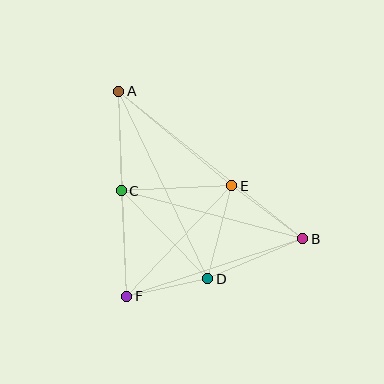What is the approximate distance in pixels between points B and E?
The distance between B and E is approximately 89 pixels.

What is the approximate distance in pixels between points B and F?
The distance between B and F is approximately 186 pixels.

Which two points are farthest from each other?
Points A and B are farthest from each other.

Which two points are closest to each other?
Points D and F are closest to each other.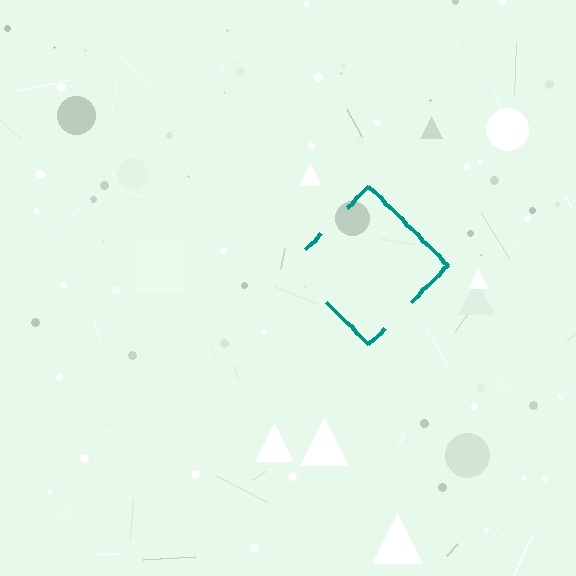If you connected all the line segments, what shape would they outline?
They would outline a diamond.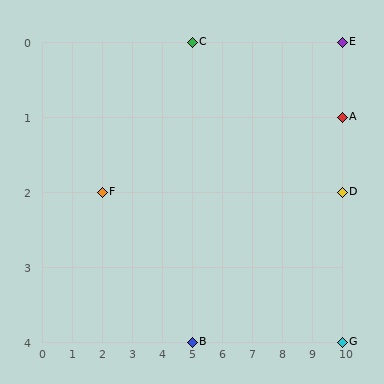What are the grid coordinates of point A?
Point A is at grid coordinates (10, 1).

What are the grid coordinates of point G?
Point G is at grid coordinates (10, 4).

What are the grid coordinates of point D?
Point D is at grid coordinates (10, 2).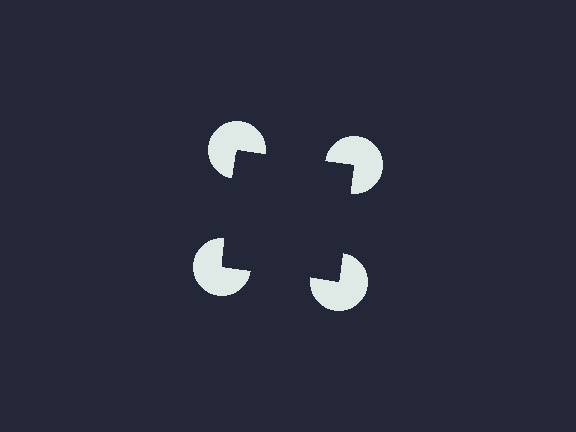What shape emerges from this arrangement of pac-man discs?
An illusory square — its edges are inferred from the aligned wedge cuts in the pac-man discs, not physically drawn.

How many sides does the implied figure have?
4 sides.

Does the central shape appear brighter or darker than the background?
It typically appears slightly darker than the background, even though no actual brightness change is drawn.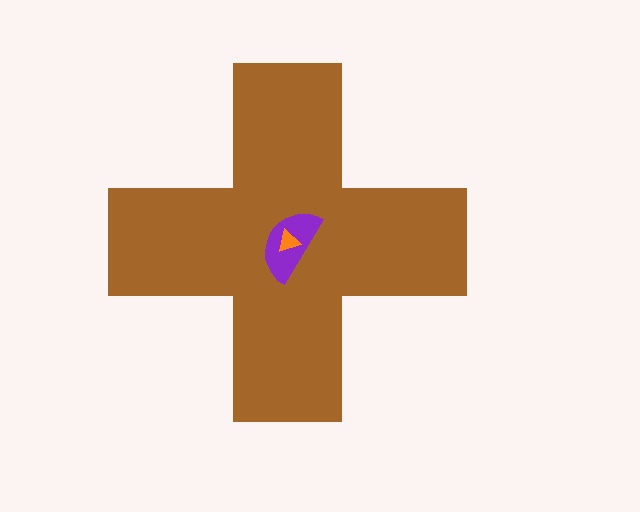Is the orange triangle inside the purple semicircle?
Yes.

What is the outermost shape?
The brown cross.